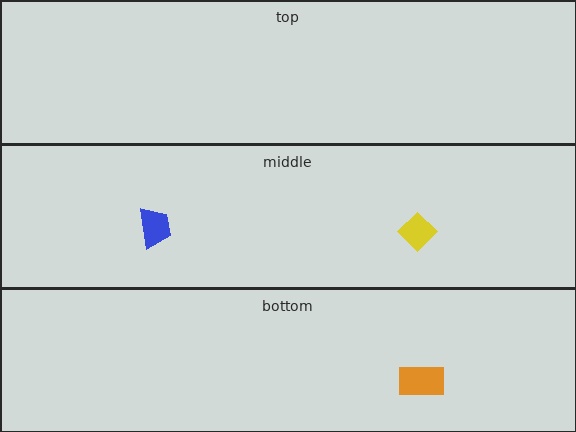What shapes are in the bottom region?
The orange rectangle.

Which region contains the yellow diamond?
The middle region.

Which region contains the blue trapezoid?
The middle region.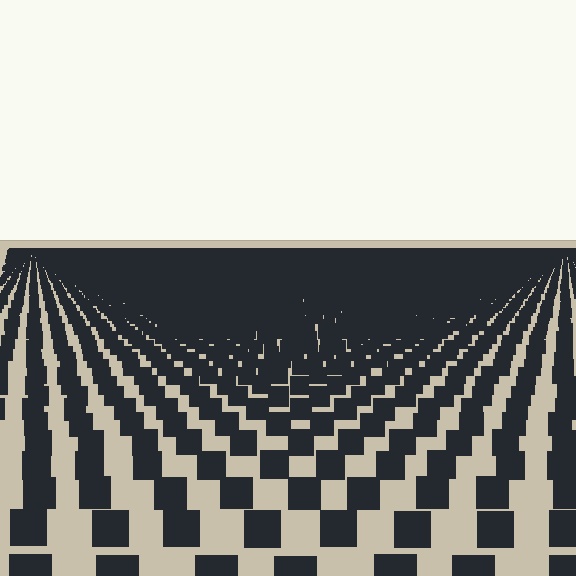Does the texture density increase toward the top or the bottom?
Density increases toward the top.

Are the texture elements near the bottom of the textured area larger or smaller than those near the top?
Larger. Near the bottom, elements are closer to the viewer and appear at a bigger on-screen size.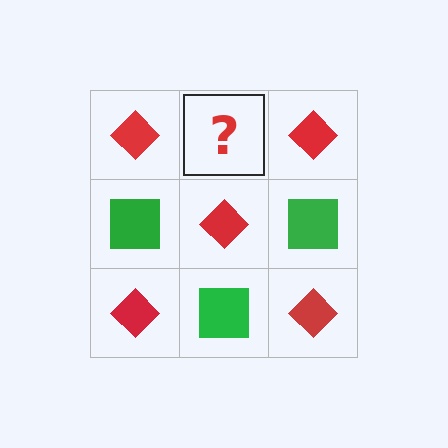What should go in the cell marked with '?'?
The missing cell should contain a green square.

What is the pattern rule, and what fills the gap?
The rule is that it alternates red diamond and green square in a checkerboard pattern. The gap should be filled with a green square.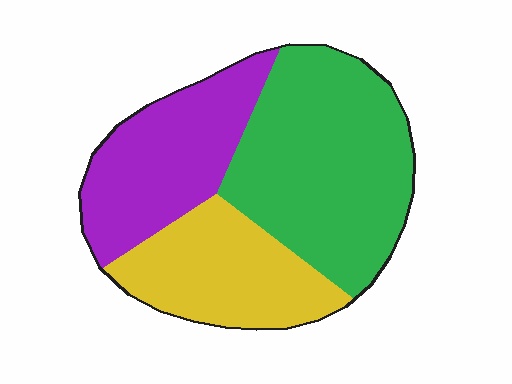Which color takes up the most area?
Green, at roughly 45%.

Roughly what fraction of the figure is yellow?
Yellow covers around 25% of the figure.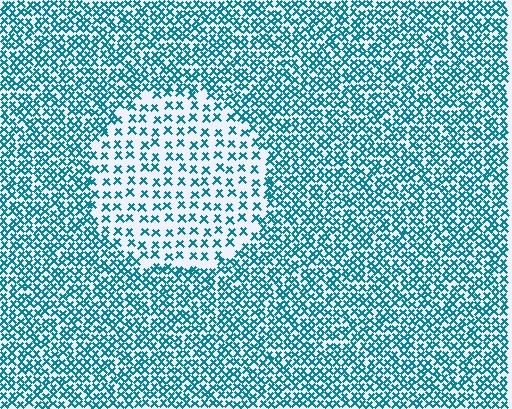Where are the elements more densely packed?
The elements are more densely packed outside the circle boundary.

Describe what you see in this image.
The image contains small teal elements arranged at two different densities. A circle-shaped region is visible where the elements are less densely packed than the surrounding area.